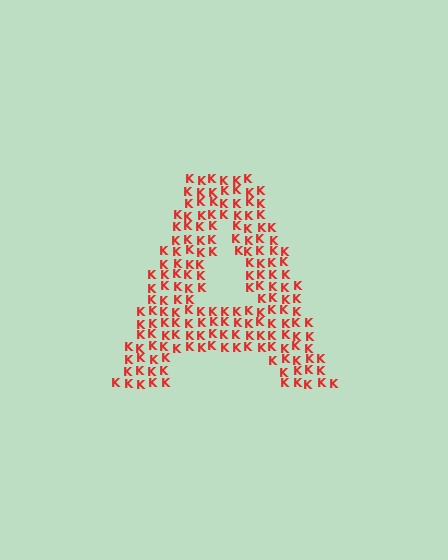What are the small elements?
The small elements are letter K's.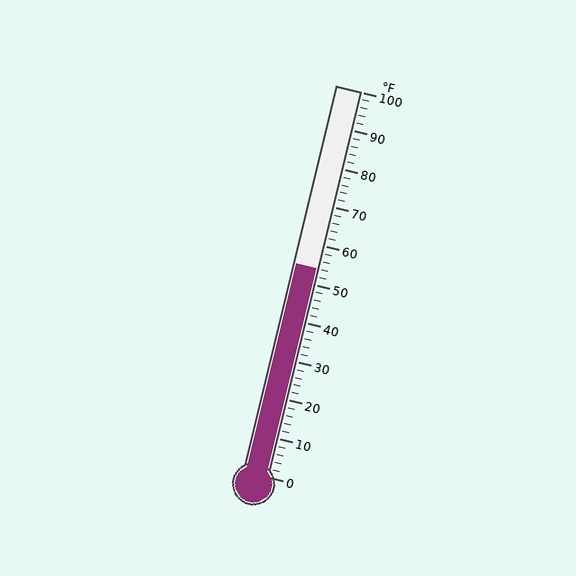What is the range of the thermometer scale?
The thermometer scale ranges from 0°F to 100°F.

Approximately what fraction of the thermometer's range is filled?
The thermometer is filled to approximately 55% of its range.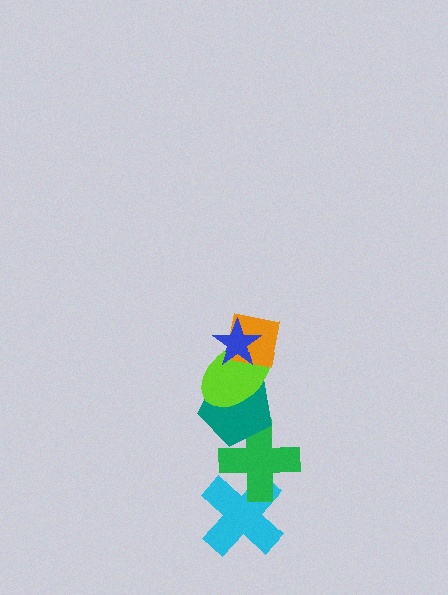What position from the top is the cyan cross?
The cyan cross is 6th from the top.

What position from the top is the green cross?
The green cross is 5th from the top.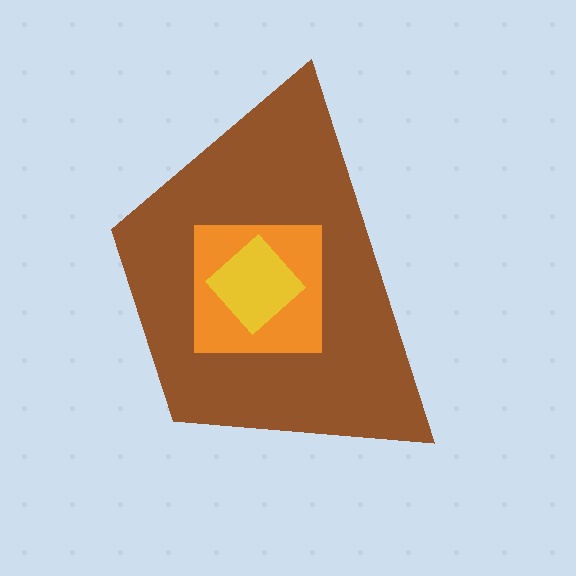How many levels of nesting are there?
3.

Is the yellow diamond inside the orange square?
Yes.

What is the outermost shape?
The brown trapezoid.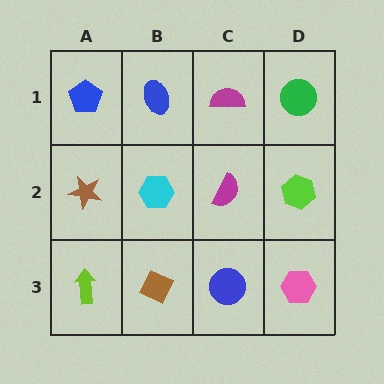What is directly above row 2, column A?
A blue pentagon.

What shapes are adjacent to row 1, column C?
A magenta semicircle (row 2, column C), a blue ellipse (row 1, column B), a green circle (row 1, column D).